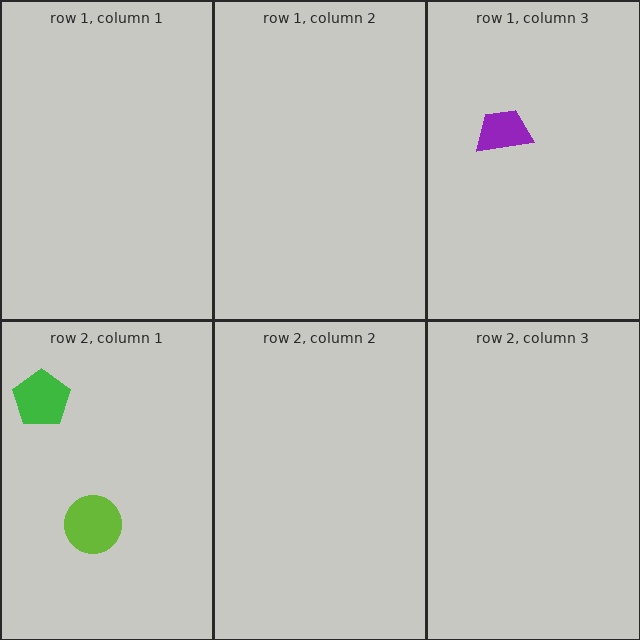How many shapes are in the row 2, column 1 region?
2.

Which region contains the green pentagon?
The row 2, column 1 region.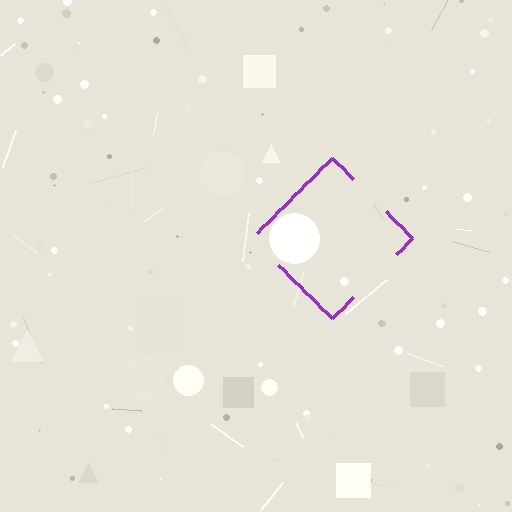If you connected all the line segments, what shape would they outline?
They would outline a diamond.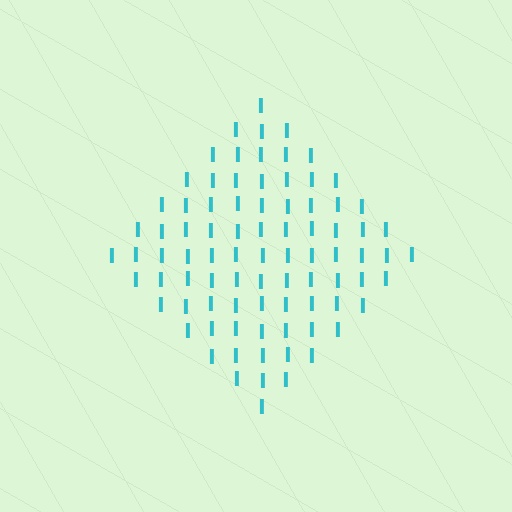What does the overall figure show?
The overall figure shows a diamond.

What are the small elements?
The small elements are letter I's.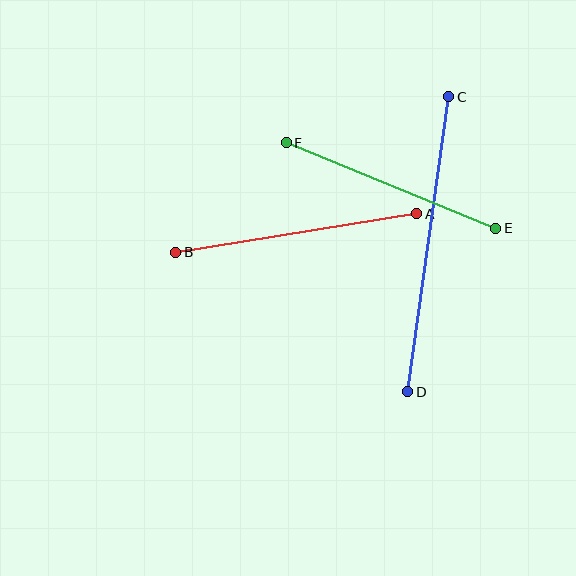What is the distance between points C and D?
The distance is approximately 298 pixels.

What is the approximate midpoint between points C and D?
The midpoint is at approximately (428, 244) pixels.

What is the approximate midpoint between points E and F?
The midpoint is at approximately (391, 185) pixels.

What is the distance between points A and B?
The distance is approximately 244 pixels.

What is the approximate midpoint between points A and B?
The midpoint is at approximately (296, 233) pixels.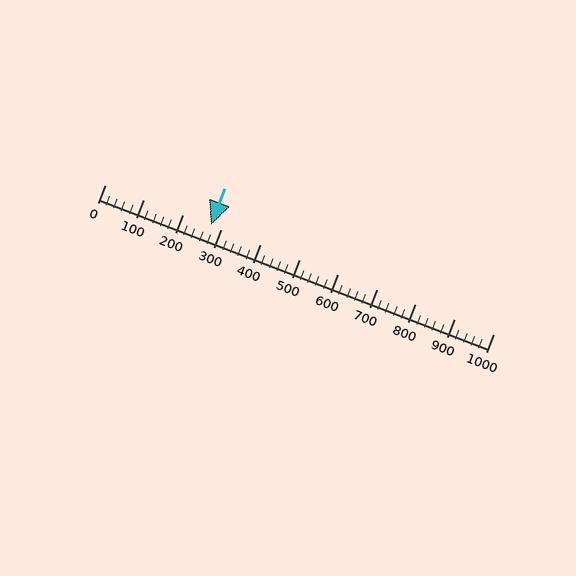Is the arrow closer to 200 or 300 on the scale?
The arrow is closer to 300.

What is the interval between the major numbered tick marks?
The major tick marks are spaced 100 units apart.